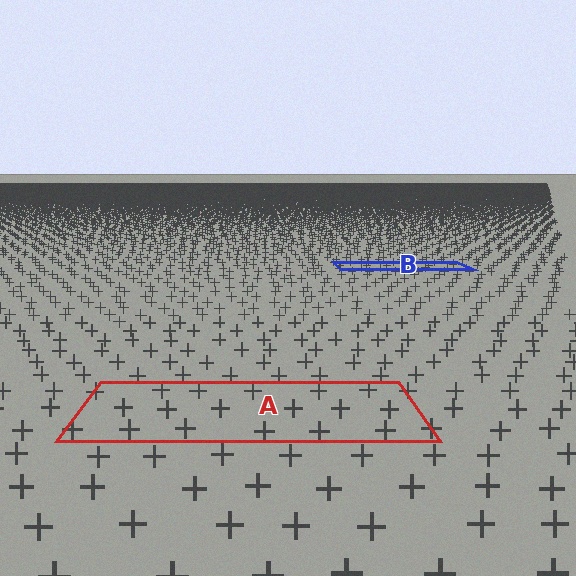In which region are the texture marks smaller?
The texture marks are smaller in region B, because it is farther away.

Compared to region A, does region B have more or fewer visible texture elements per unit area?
Region B has more texture elements per unit area — they are packed more densely because it is farther away.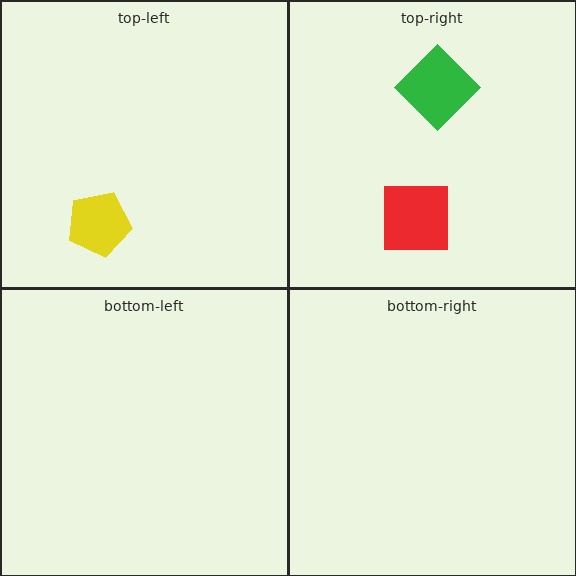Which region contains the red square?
The top-right region.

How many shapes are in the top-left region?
1.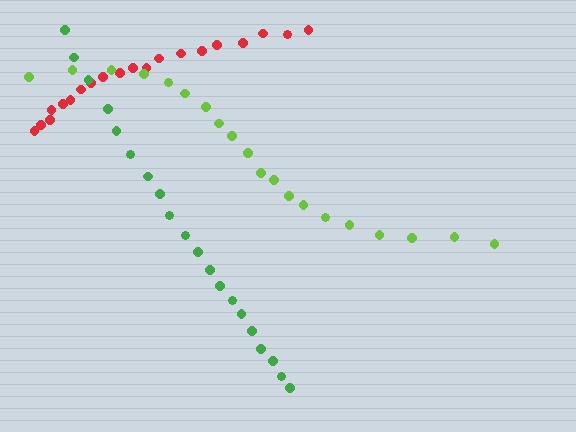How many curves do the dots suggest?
There are 3 distinct paths.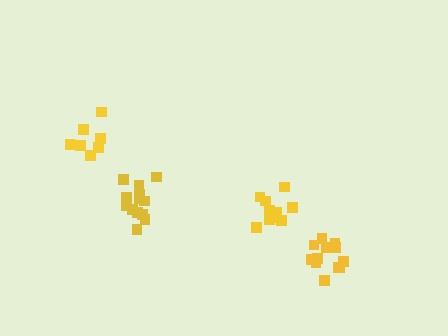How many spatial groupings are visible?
There are 4 spatial groupings.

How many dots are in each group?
Group 1: 12 dots, Group 2: 13 dots, Group 3: 7 dots, Group 4: 10 dots (42 total).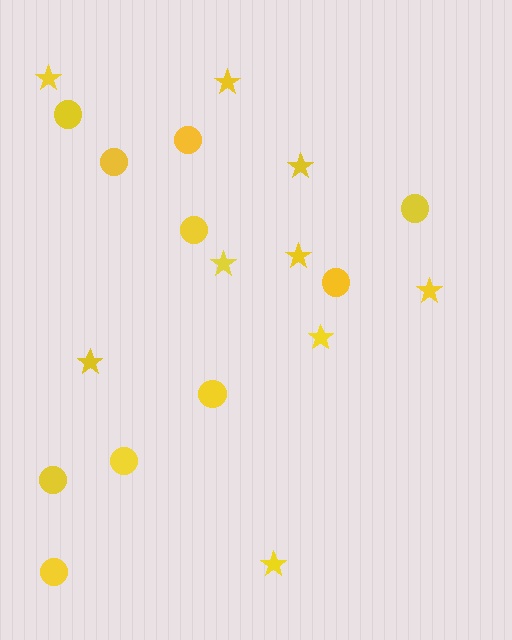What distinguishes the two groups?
There are 2 groups: one group of stars (9) and one group of circles (10).